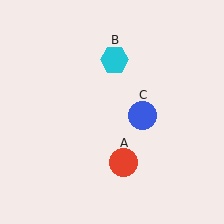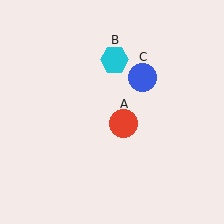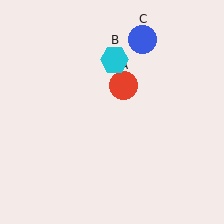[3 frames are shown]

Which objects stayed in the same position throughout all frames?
Cyan hexagon (object B) remained stationary.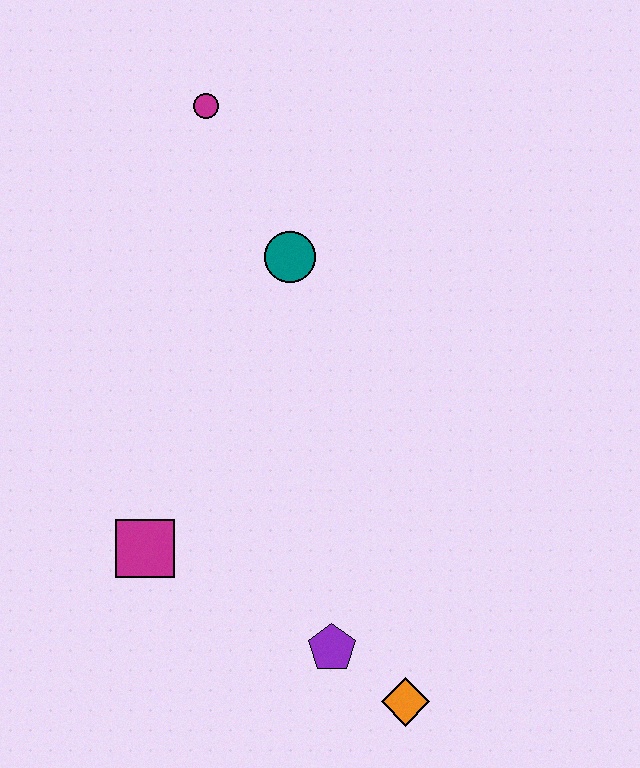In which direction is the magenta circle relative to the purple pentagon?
The magenta circle is above the purple pentagon.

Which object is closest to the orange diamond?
The purple pentagon is closest to the orange diamond.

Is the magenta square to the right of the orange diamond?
No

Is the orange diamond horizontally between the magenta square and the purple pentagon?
No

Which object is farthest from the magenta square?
The magenta circle is farthest from the magenta square.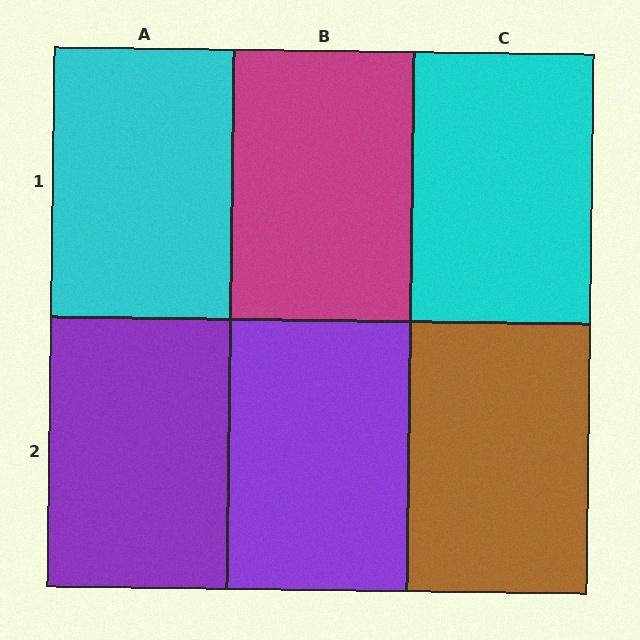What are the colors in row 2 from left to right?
Purple, purple, brown.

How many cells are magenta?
1 cell is magenta.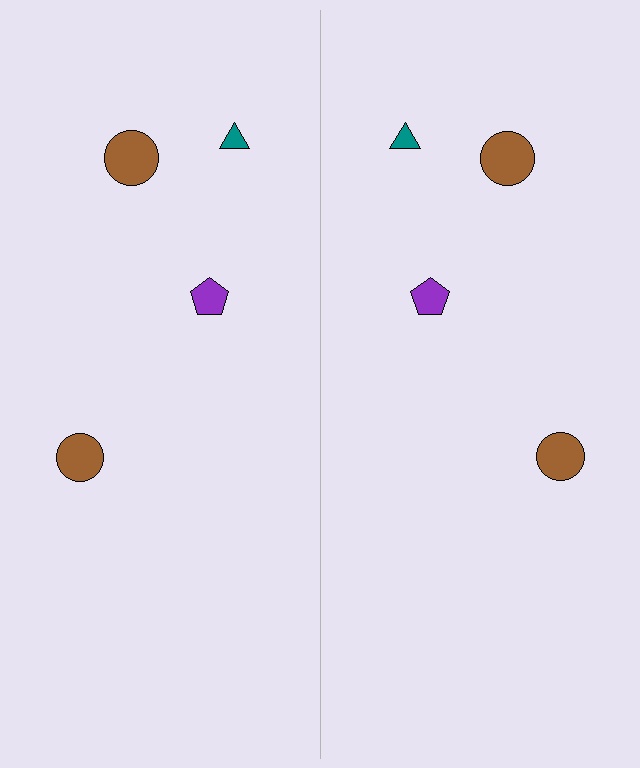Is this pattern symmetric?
Yes, this pattern has bilateral (reflection) symmetry.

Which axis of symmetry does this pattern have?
The pattern has a vertical axis of symmetry running through the center of the image.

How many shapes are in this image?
There are 8 shapes in this image.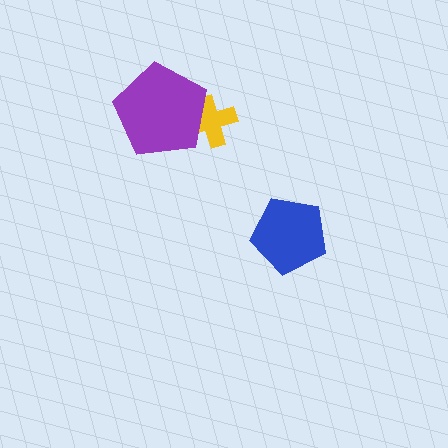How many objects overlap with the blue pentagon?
0 objects overlap with the blue pentagon.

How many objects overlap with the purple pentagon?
1 object overlaps with the purple pentagon.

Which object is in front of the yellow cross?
The purple pentagon is in front of the yellow cross.